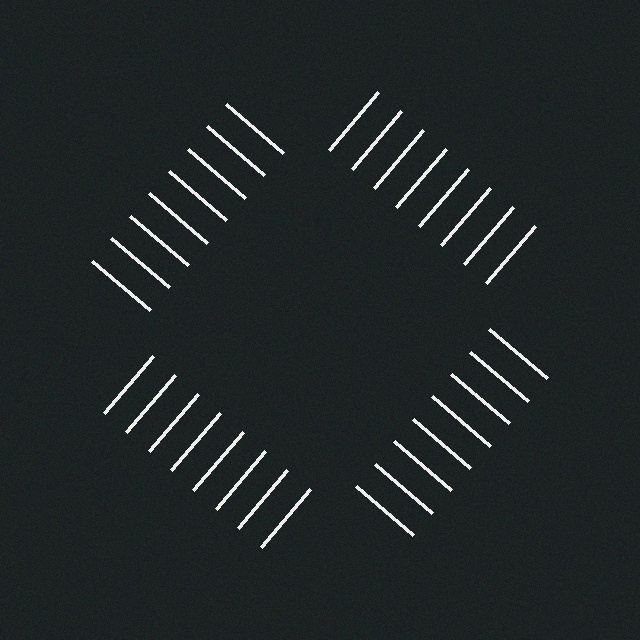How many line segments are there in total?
32 — 8 along each of the 4 edges.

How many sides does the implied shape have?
4 sides — the line-ends trace a square.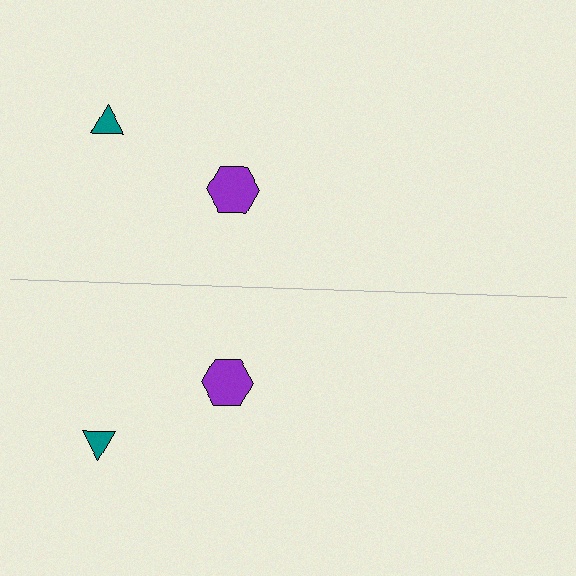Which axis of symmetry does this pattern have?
The pattern has a horizontal axis of symmetry running through the center of the image.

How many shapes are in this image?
There are 4 shapes in this image.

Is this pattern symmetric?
Yes, this pattern has bilateral (reflection) symmetry.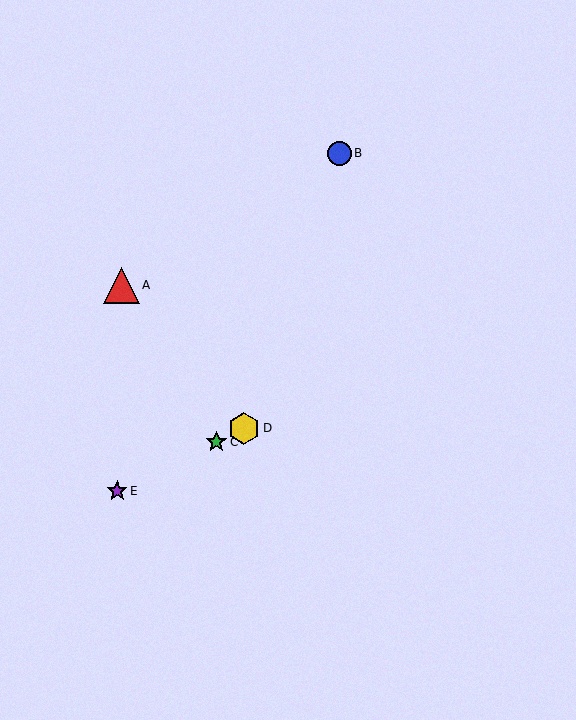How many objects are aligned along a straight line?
3 objects (C, D, E) are aligned along a straight line.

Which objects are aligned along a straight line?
Objects C, D, E are aligned along a straight line.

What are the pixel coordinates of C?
Object C is at (216, 442).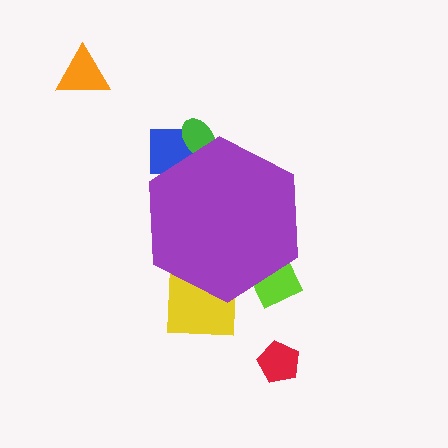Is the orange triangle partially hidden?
No, the orange triangle is fully visible.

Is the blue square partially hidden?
Yes, the blue square is partially hidden behind the purple hexagon.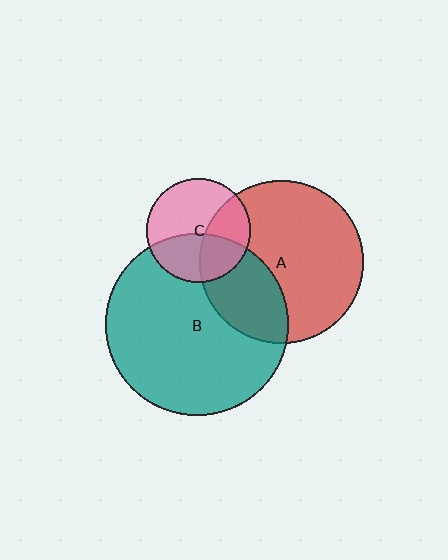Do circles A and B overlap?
Yes.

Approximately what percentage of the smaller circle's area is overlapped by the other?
Approximately 30%.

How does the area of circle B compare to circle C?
Approximately 3.1 times.